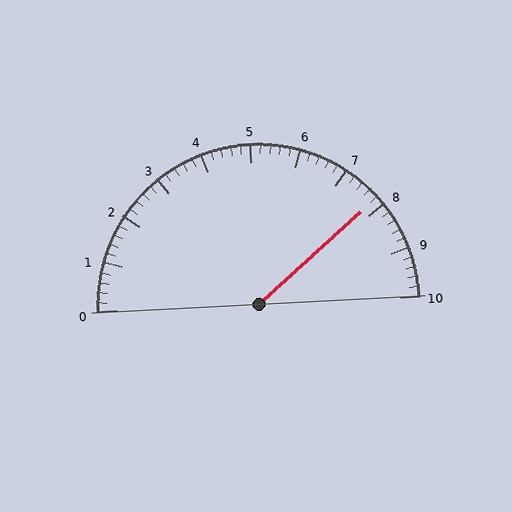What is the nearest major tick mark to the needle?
The nearest major tick mark is 8.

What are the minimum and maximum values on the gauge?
The gauge ranges from 0 to 10.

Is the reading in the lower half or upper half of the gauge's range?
The reading is in the upper half of the range (0 to 10).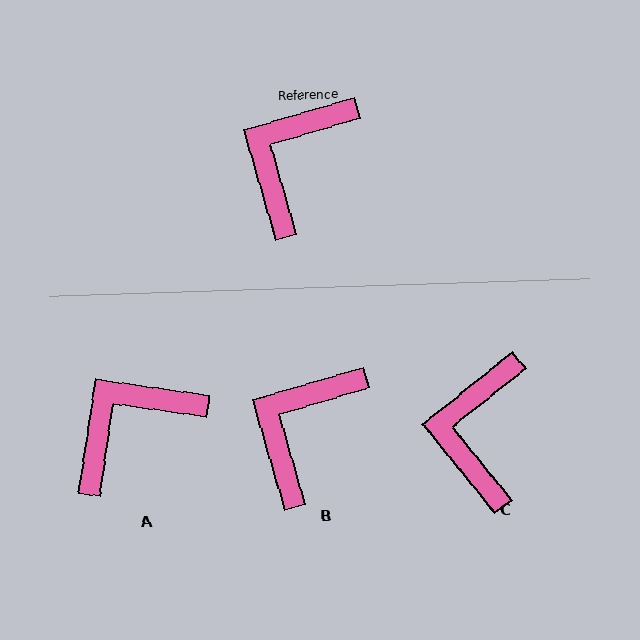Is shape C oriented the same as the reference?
No, it is off by about 22 degrees.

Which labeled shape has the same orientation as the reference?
B.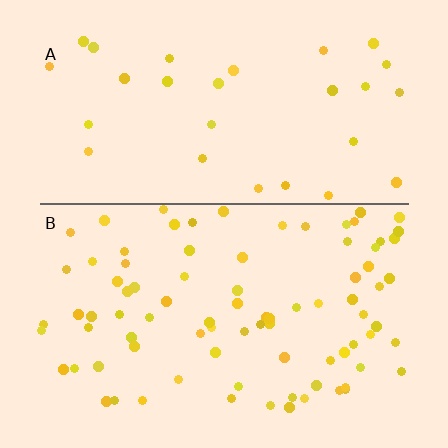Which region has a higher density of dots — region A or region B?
B (the bottom).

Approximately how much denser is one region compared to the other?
Approximately 2.8× — region B over region A.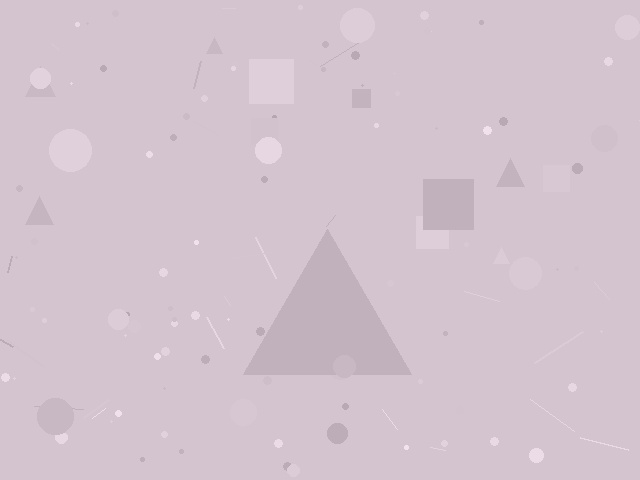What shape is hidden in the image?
A triangle is hidden in the image.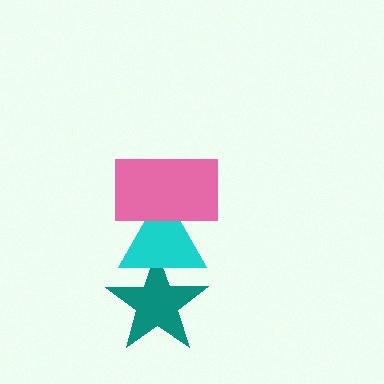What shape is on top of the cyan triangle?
The pink rectangle is on top of the cyan triangle.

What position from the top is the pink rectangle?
The pink rectangle is 1st from the top.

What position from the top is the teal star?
The teal star is 3rd from the top.